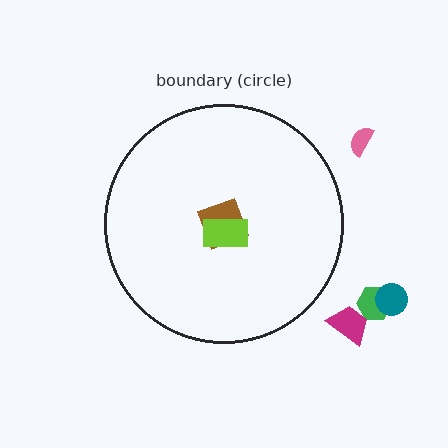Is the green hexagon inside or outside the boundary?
Outside.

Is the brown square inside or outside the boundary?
Inside.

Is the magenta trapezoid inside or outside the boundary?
Outside.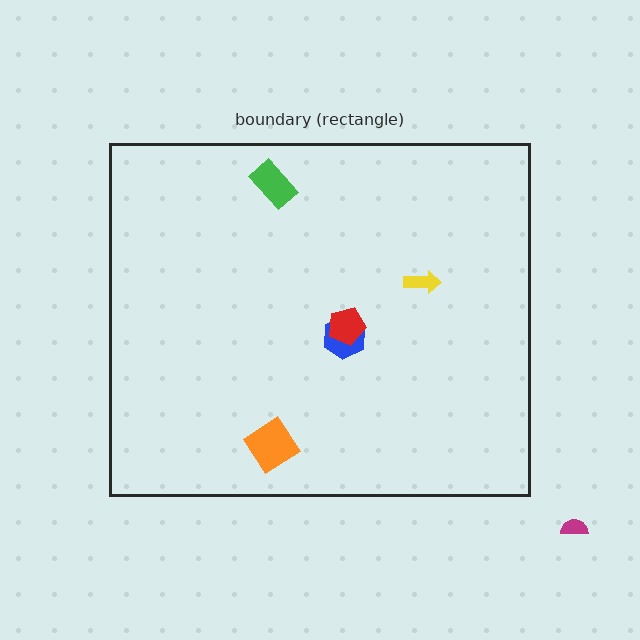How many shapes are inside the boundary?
5 inside, 1 outside.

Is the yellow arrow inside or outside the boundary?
Inside.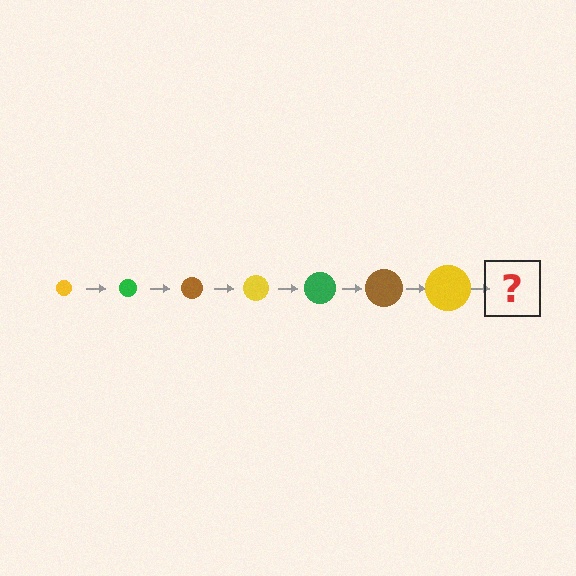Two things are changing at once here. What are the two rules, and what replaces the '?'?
The two rules are that the circle grows larger each step and the color cycles through yellow, green, and brown. The '?' should be a green circle, larger than the previous one.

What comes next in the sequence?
The next element should be a green circle, larger than the previous one.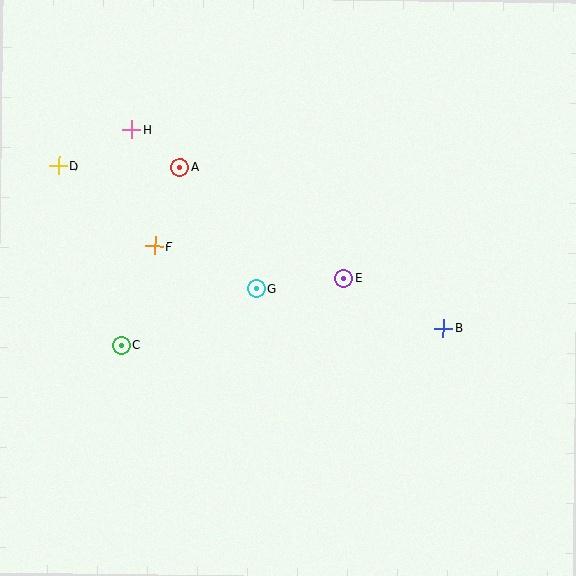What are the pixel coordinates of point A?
Point A is at (180, 167).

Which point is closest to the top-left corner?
Point D is closest to the top-left corner.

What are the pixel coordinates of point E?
Point E is at (344, 278).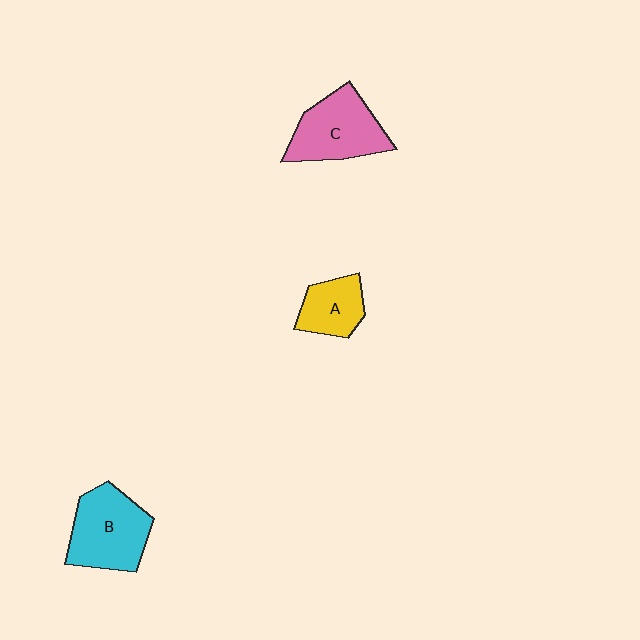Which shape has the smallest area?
Shape A (yellow).